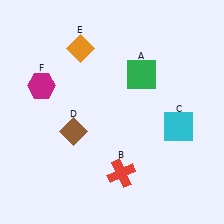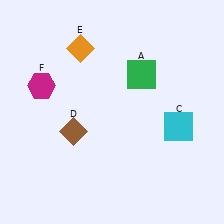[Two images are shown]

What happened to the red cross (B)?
The red cross (B) was removed in Image 2. It was in the bottom-right area of Image 1.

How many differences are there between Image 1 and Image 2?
There is 1 difference between the two images.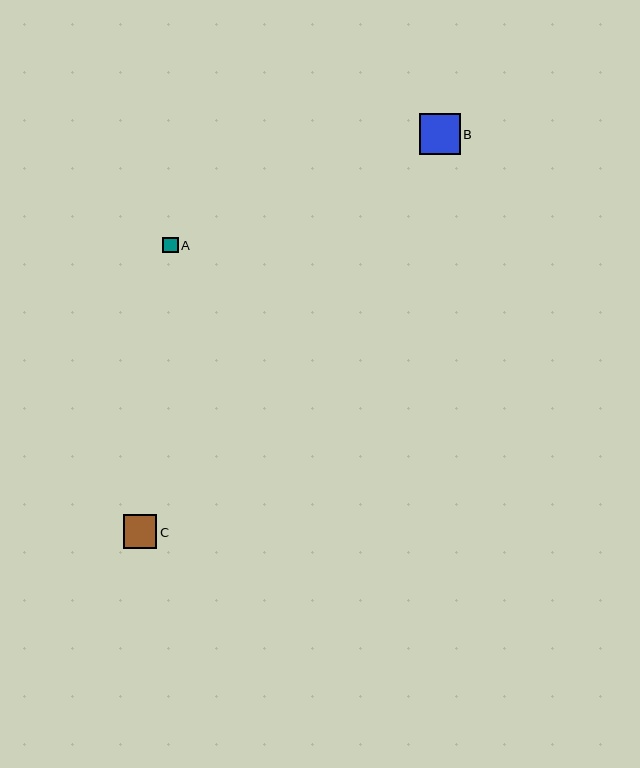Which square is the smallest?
Square A is the smallest with a size of approximately 16 pixels.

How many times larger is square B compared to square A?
Square B is approximately 2.5 times the size of square A.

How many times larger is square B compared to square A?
Square B is approximately 2.5 times the size of square A.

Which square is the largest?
Square B is the largest with a size of approximately 40 pixels.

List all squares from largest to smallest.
From largest to smallest: B, C, A.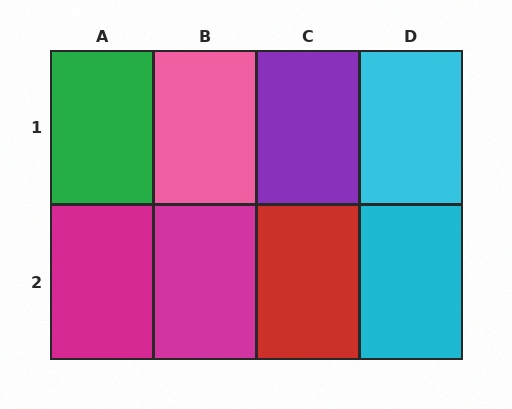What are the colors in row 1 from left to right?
Green, pink, purple, cyan.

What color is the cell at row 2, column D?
Cyan.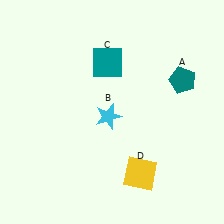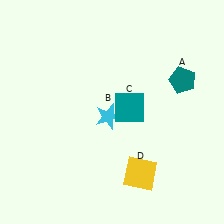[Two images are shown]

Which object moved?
The teal square (C) moved down.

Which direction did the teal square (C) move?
The teal square (C) moved down.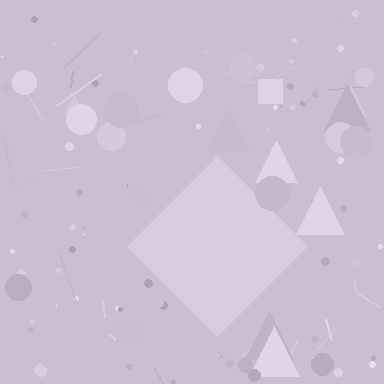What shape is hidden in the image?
A diamond is hidden in the image.